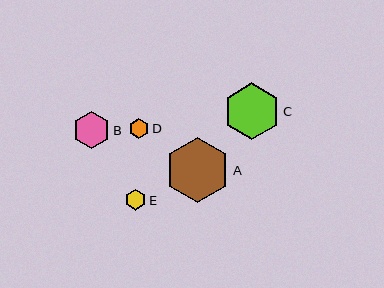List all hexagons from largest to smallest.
From largest to smallest: A, C, B, E, D.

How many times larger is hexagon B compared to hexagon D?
Hexagon B is approximately 1.8 times the size of hexagon D.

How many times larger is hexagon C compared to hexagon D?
Hexagon C is approximately 2.8 times the size of hexagon D.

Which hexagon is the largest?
Hexagon A is the largest with a size of approximately 65 pixels.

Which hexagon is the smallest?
Hexagon D is the smallest with a size of approximately 20 pixels.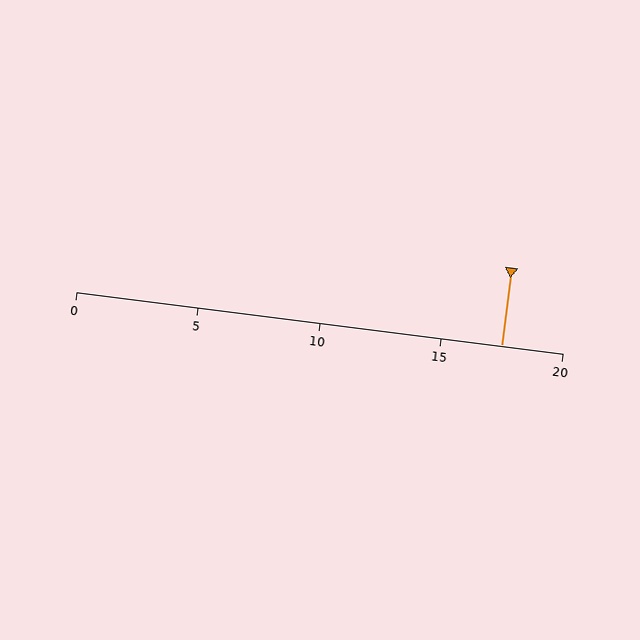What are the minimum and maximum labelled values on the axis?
The axis runs from 0 to 20.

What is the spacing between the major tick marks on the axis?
The major ticks are spaced 5 apart.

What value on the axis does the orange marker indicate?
The marker indicates approximately 17.5.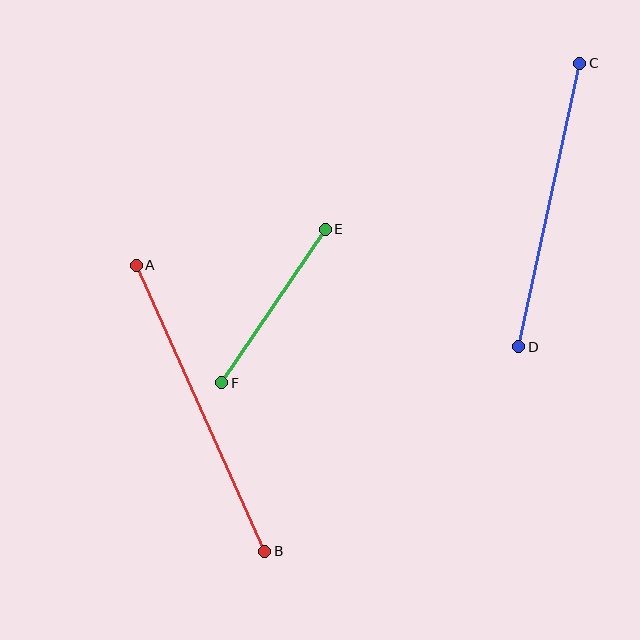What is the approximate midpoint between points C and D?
The midpoint is at approximately (549, 205) pixels.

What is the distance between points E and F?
The distance is approximately 185 pixels.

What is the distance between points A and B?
The distance is approximately 314 pixels.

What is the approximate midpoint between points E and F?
The midpoint is at approximately (274, 306) pixels.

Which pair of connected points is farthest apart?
Points A and B are farthest apart.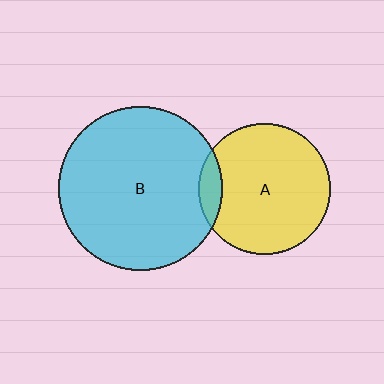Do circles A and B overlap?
Yes.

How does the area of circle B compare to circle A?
Approximately 1.6 times.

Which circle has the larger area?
Circle B (cyan).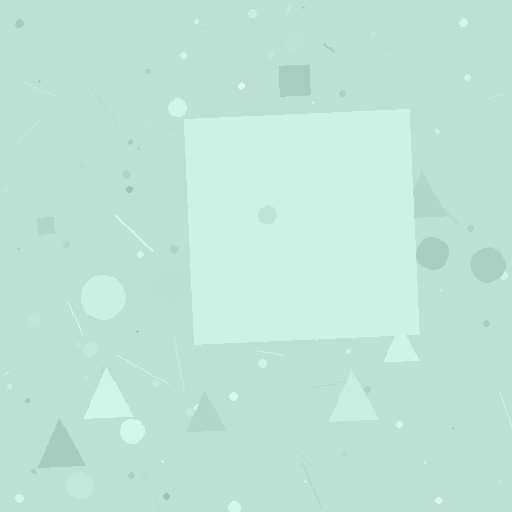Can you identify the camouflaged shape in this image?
The camouflaged shape is a square.